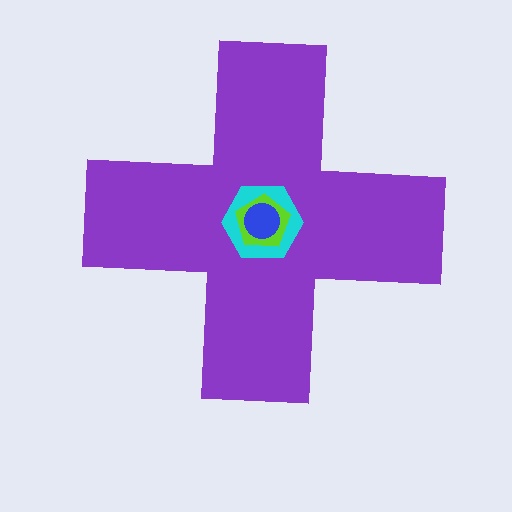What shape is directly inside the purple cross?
The cyan hexagon.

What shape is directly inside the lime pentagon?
The blue circle.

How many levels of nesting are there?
4.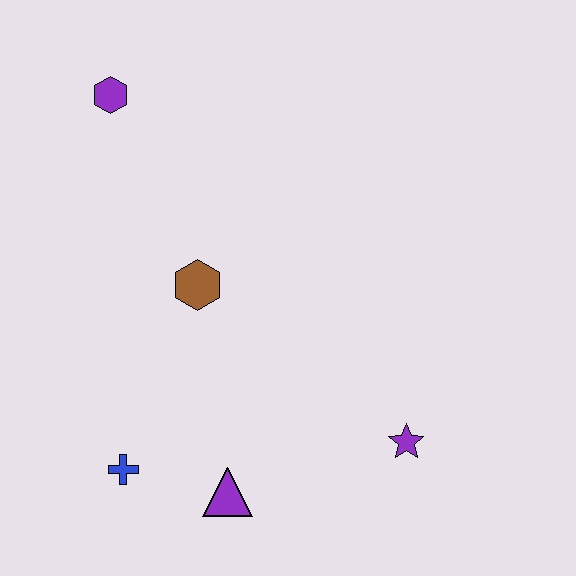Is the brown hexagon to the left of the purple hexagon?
No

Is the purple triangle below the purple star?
Yes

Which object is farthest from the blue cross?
The purple hexagon is farthest from the blue cross.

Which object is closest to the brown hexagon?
The blue cross is closest to the brown hexagon.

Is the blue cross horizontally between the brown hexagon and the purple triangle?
No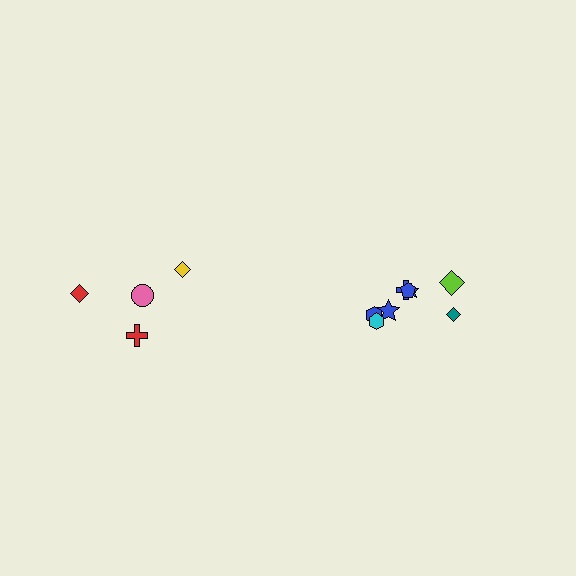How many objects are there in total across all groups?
There are 12 objects.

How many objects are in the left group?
There are 4 objects.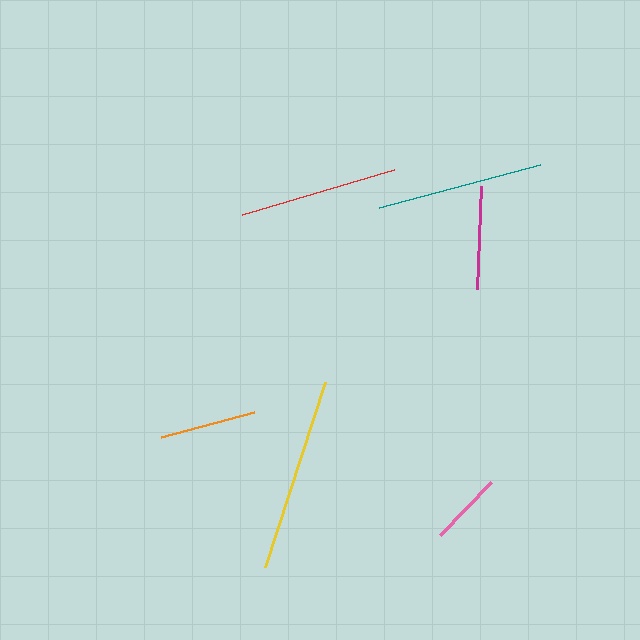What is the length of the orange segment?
The orange segment is approximately 97 pixels long.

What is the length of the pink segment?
The pink segment is approximately 74 pixels long.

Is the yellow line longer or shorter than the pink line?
The yellow line is longer than the pink line.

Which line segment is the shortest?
The pink line is the shortest at approximately 74 pixels.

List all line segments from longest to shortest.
From longest to shortest: yellow, teal, red, magenta, orange, pink.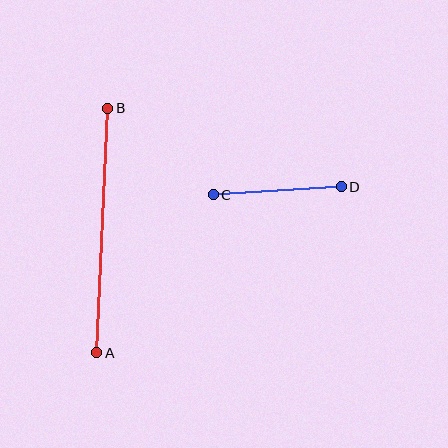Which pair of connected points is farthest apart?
Points A and B are farthest apart.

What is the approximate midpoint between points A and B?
The midpoint is at approximately (102, 231) pixels.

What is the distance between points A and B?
The distance is approximately 245 pixels.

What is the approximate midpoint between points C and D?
The midpoint is at approximately (277, 191) pixels.